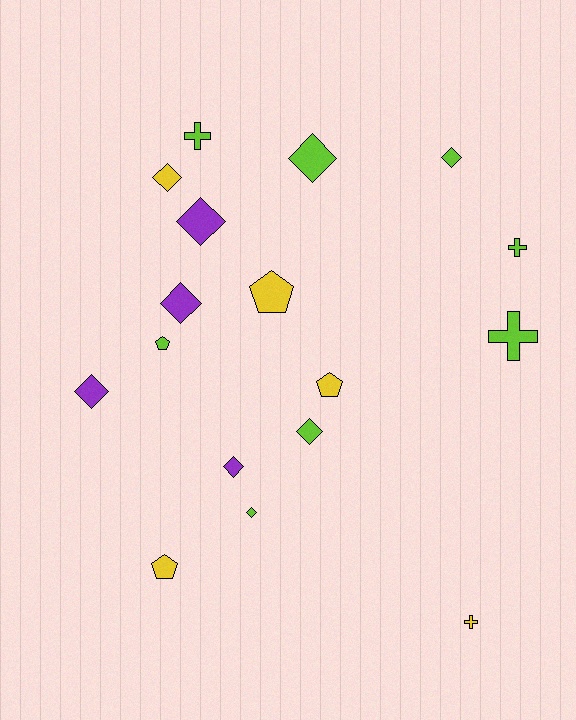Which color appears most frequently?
Lime, with 8 objects.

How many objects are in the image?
There are 17 objects.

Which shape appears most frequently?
Diamond, with 9 objects.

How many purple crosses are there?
There are no purple crosses.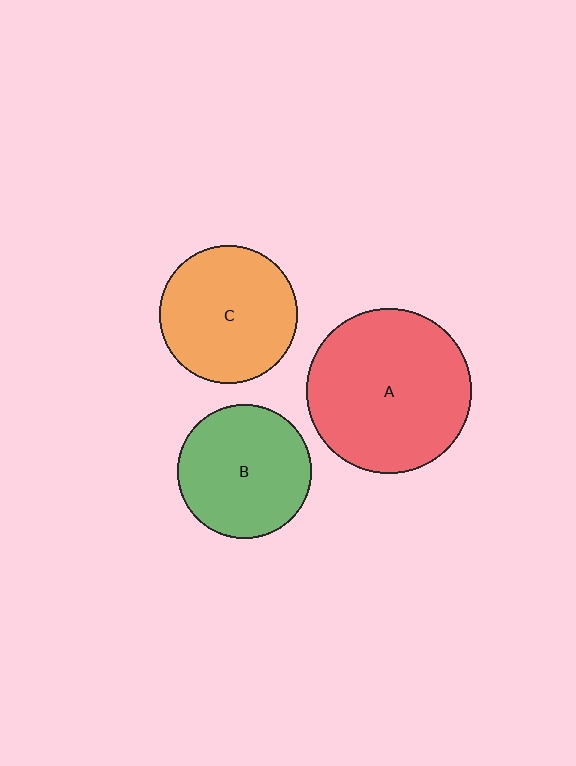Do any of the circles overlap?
No, none of the circles overlap.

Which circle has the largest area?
Circle A (red).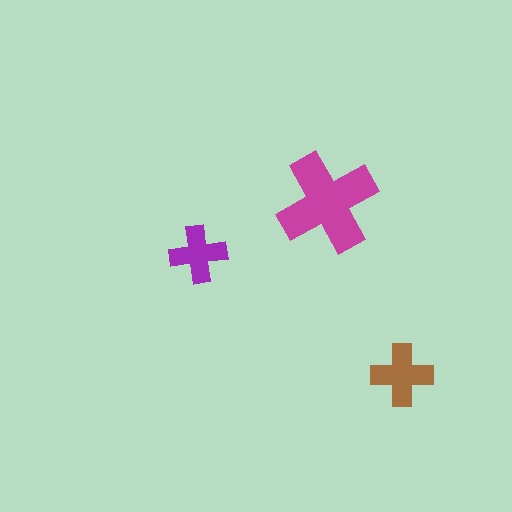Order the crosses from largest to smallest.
the magenta one, the brown one, the purple one.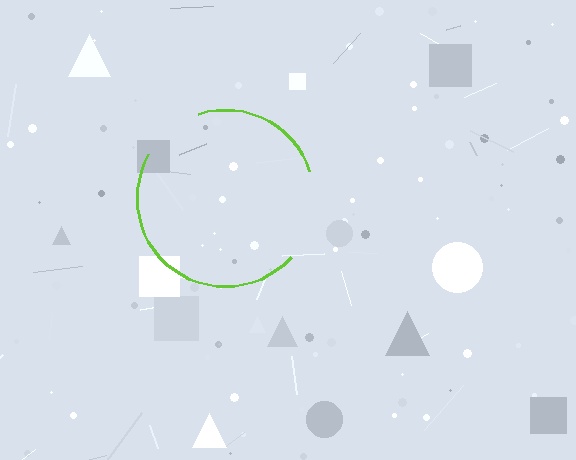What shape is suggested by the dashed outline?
The dashed outline suggests a circle.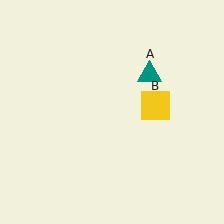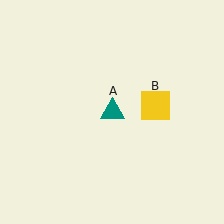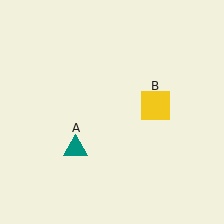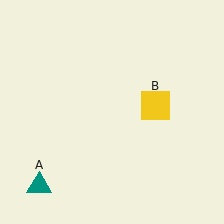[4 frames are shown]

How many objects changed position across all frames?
1 object changed position: teal triangle (object A).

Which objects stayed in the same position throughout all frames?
Yellow square (object B) remained stationary.